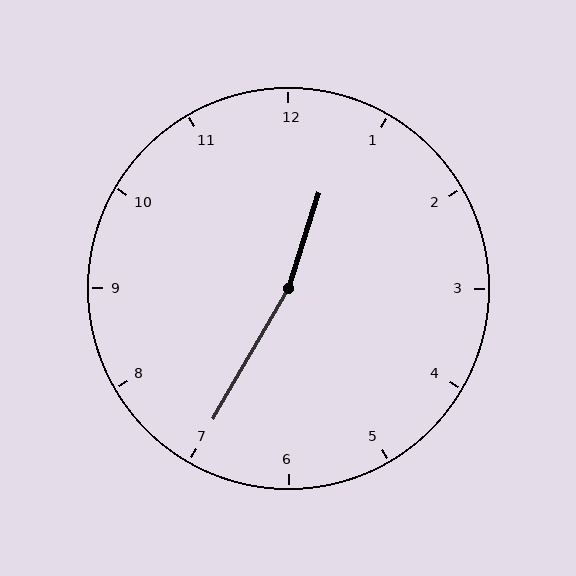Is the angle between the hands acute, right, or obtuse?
It is obtuse.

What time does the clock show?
12:35.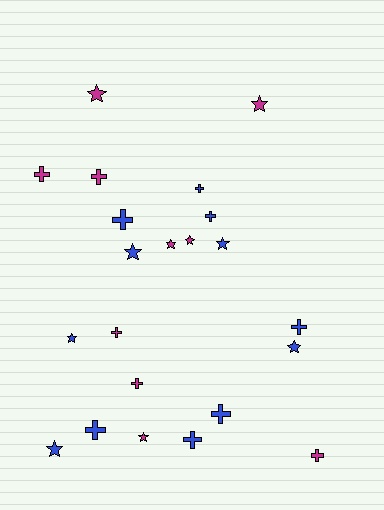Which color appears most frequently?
Blue, with 12 objects.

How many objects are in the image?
There are 22 objects.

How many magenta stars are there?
There are 5 magenta stars.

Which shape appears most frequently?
Cross, with 12 objects.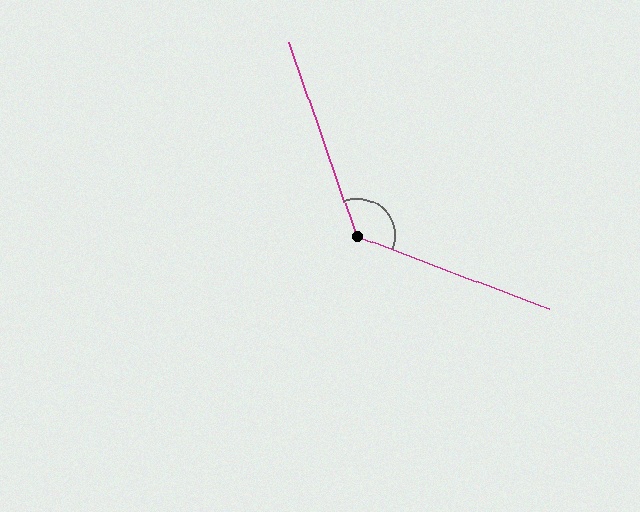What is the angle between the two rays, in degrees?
Approximately 130 degrees.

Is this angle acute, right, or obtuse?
It is obtuse.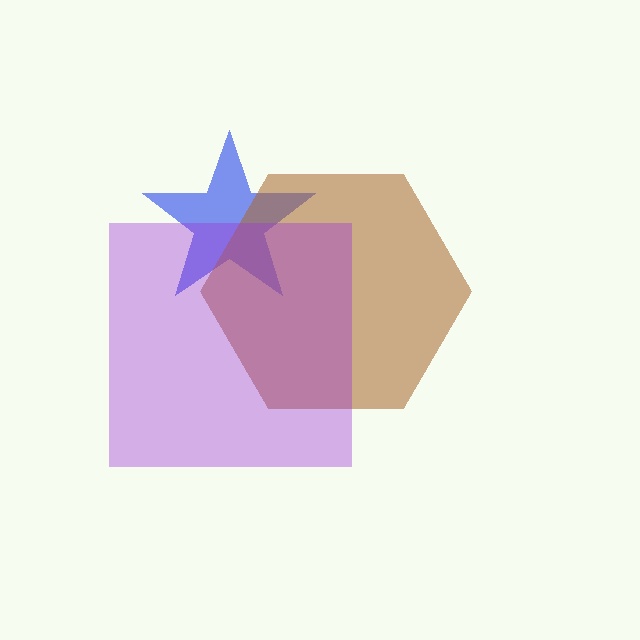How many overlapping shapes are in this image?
There are 3 overlapping shapes in the image.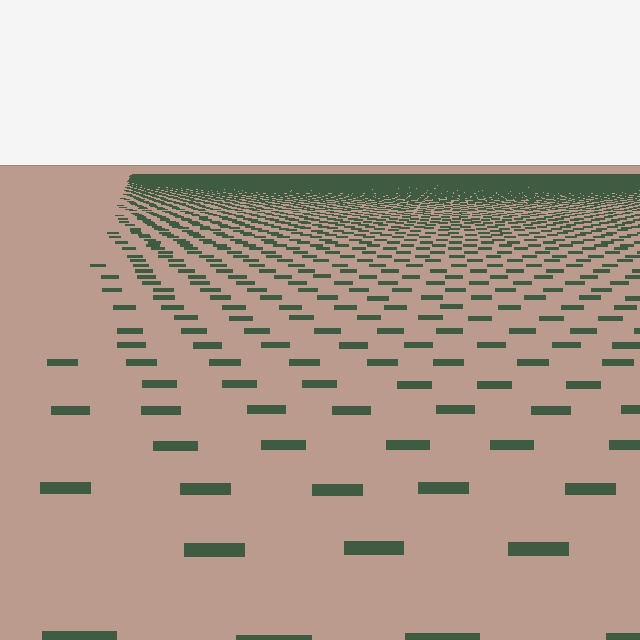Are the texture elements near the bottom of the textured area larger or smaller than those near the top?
Larger. Near the bottom, elements are closer to the viewer and appear at a bigger on-screen size.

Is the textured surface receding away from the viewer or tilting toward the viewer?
The surface is receding away from the viewer. Texture elements get smaller and denser toward the top.